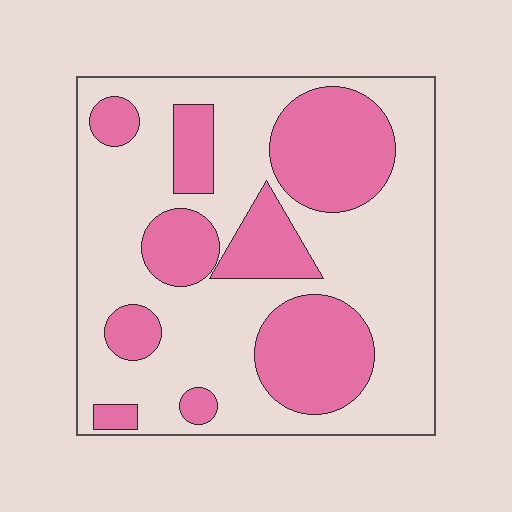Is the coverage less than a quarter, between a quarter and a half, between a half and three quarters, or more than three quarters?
Between a quarter and a half.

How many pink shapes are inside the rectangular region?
9.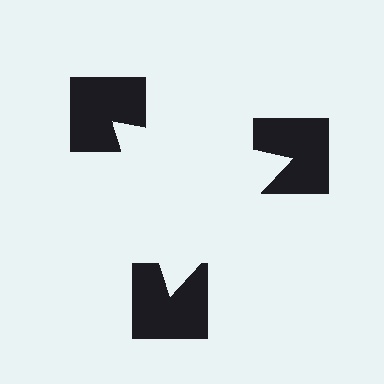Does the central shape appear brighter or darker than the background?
It typically appears slightly brighter than the background, even though no actual brightness change is drawn.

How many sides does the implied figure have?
3 sides.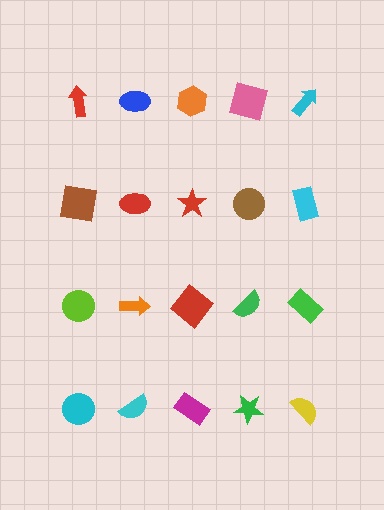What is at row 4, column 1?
A cyan circle.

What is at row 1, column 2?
A blue ellipse.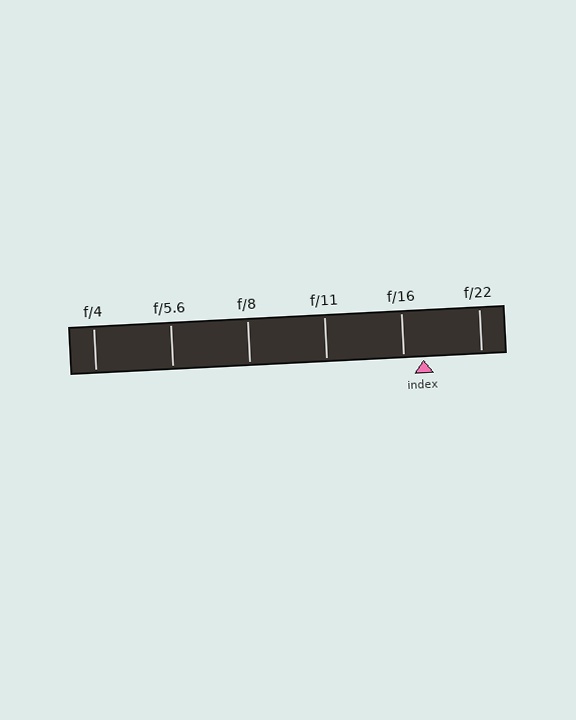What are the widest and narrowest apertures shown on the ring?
The widest aperture shown is f/4 and the narrowest is f/22.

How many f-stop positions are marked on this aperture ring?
There are 6 f-stop positions marked.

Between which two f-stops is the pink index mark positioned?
The index mark is between f/16 and f/22.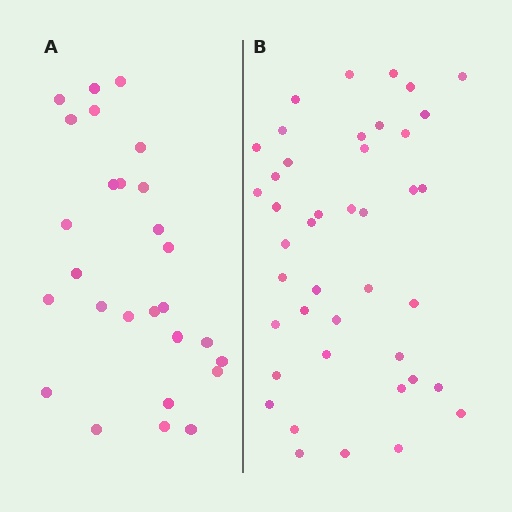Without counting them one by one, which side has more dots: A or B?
Region B (the right region) has more dots.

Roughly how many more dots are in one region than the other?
Region B has approximately 15 more dots than region A.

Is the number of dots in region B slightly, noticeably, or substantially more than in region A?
Region B has substantially more. The ratio is roughly 1.6 to 1.